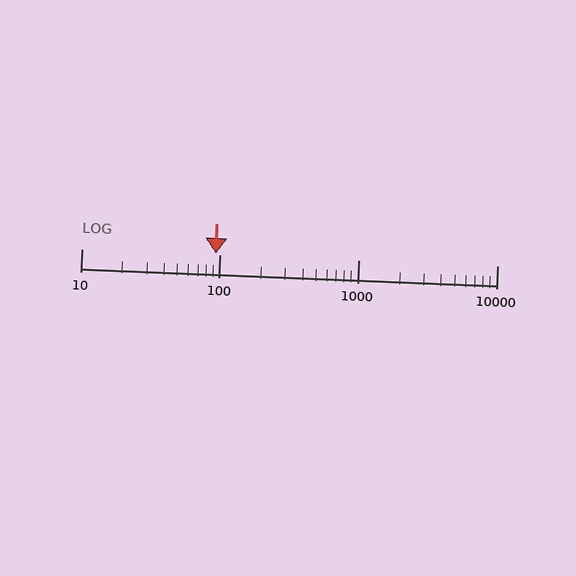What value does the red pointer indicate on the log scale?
The pointer indicates approximately 94.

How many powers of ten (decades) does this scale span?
The scale spans 3 decades, from 10 to 10000.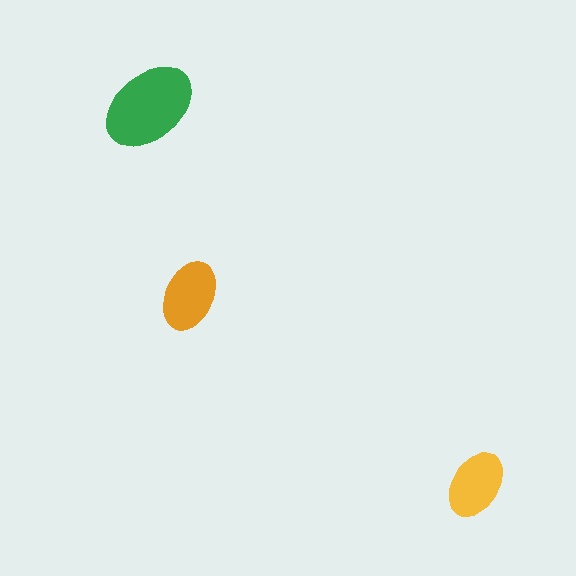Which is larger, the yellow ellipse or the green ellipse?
The green one.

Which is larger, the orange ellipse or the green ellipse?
The green one.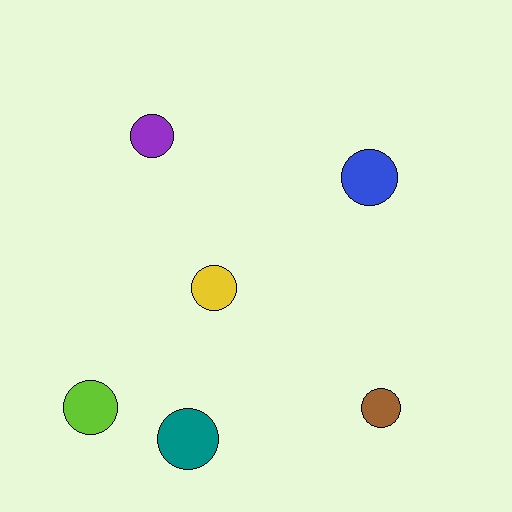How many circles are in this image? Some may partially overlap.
There are 6 circles.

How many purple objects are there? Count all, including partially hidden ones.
There is 1 purple object.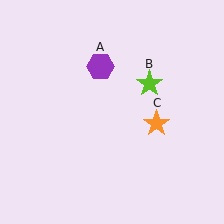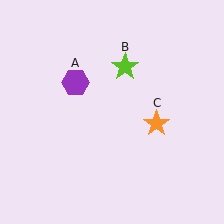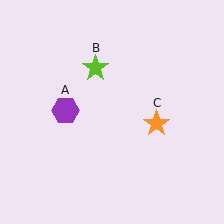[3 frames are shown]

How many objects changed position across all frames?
2 objects changed position: purple hexagon (object A), lime star (object B).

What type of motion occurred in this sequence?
The purple hexagon (object A), lime star (object B) rotated counterclockwise around the center of the scene.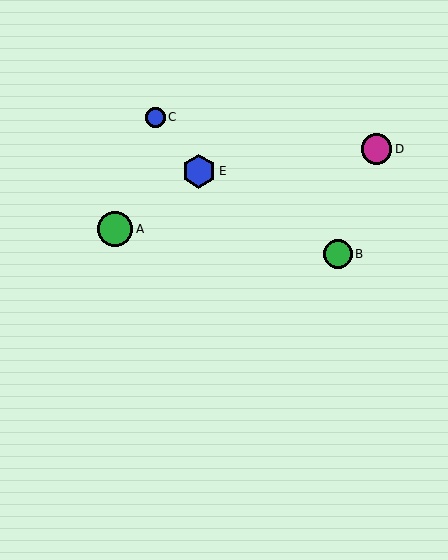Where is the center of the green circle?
The center of the green circle is at (115, 229).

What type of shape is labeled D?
Shape D is a magenta circle.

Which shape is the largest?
The green circle (labeled A) is the largest.